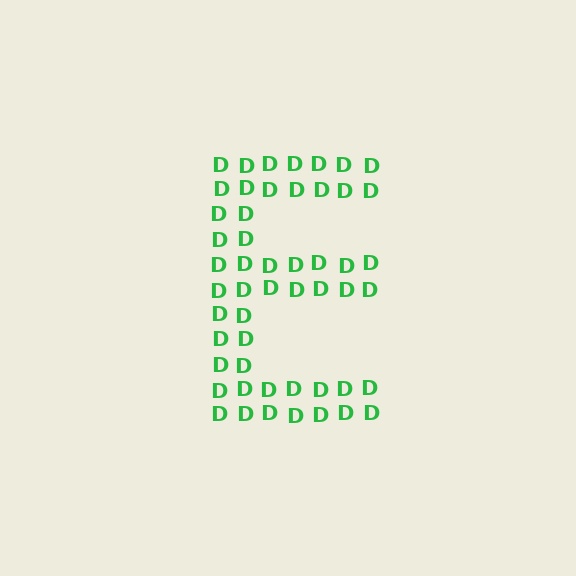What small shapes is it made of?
It is made of small letter D's.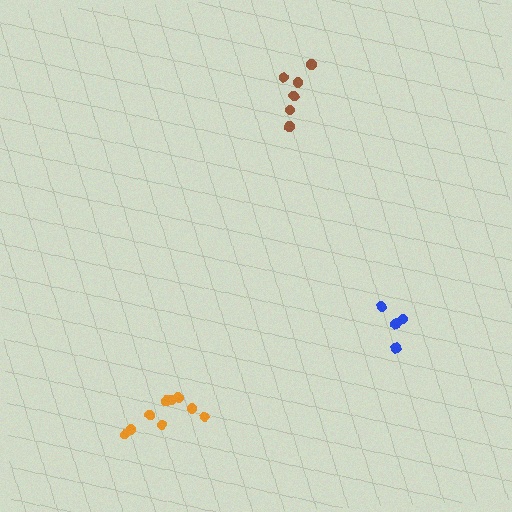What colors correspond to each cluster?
The clusters are colored: blue, orange, brown.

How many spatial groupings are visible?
There are 3 spatial groupings.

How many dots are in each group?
Group 1: 5 dots, Group 2: 10 dots, Group 3: 6 dots (21 total).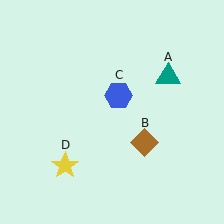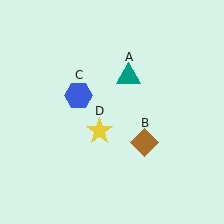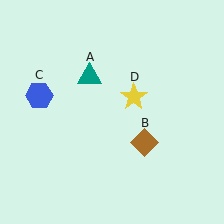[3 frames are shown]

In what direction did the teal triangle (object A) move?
The teal triangle (object A) moved left.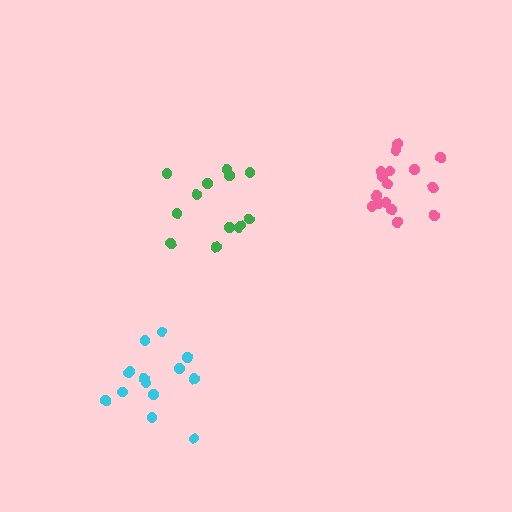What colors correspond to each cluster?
The clusters are colored: pink, green, cyan.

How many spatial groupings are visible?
There are 3 spatial groupings.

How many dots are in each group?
Group 1: 16 dots, Group 2: 13 dots, Group 3: 14 dots (43 total).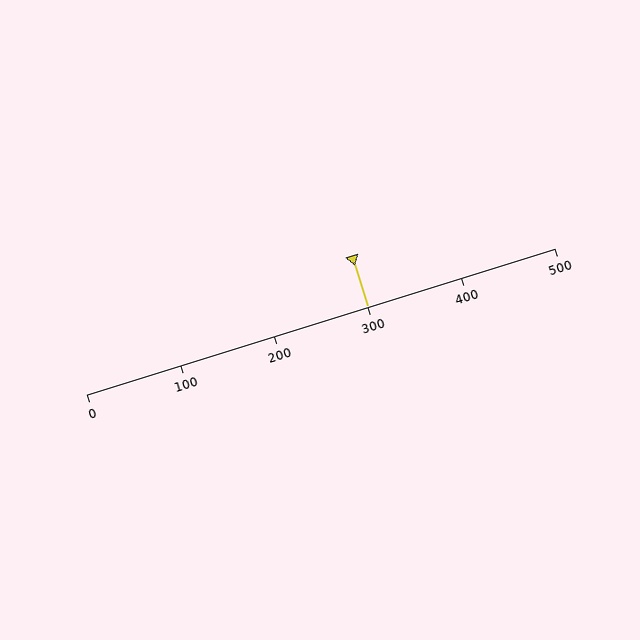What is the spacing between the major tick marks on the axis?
The major ticks are spaced 100 apart.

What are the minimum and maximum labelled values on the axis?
The axis runs from 0 to 500.